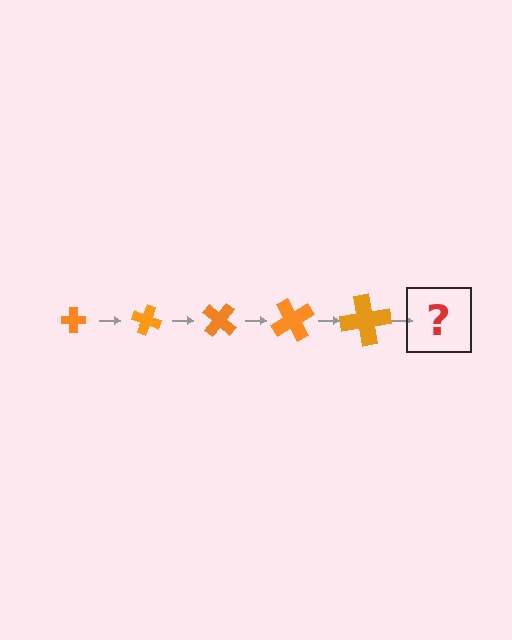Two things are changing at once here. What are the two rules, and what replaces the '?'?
The two rules are that the cross grows larger each step and it rotates 20 degrees each step. The '?' should be a cross, larger than the previous one and rotated 100 degrees from the start.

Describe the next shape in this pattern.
It should be a cross, larger than the previous one and rotated 100 degrees from the start.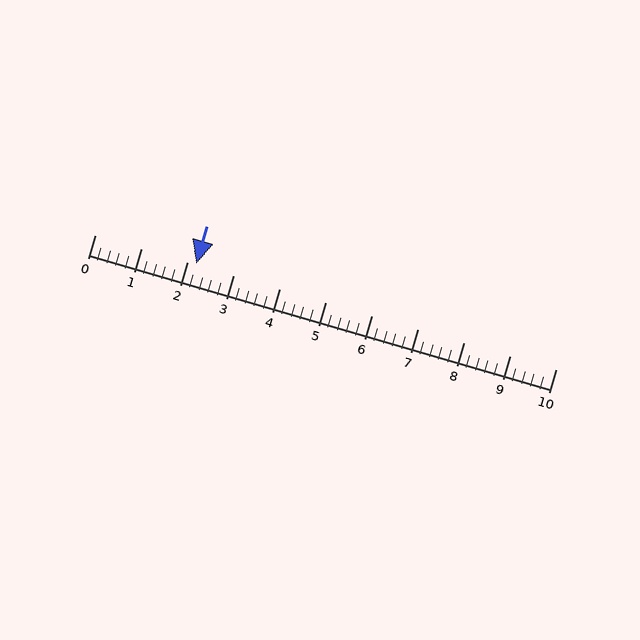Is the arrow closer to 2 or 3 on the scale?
The arrow is closer to 2.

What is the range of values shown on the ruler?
The ruler shows values from 0 to 10.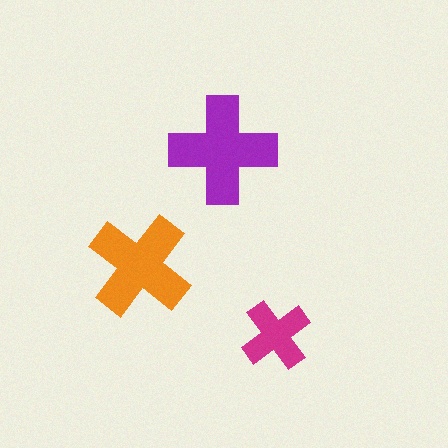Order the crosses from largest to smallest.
the purple one, the orange one, the magenta one.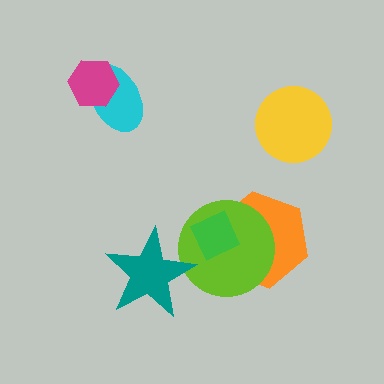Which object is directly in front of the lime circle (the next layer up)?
The teal star is directly in front of the lime circle.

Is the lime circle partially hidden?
Yes, it is partially covered by another shape.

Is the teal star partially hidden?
No, no other shape covers it.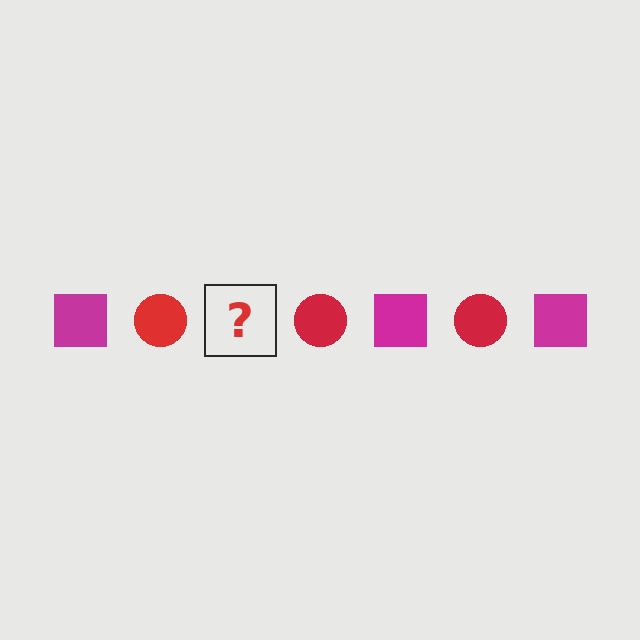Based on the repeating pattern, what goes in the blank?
The blank should be a magenta square.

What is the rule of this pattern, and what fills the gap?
The rule is that the pattern alternates between magenta square and red circle. The gap should be filled with a magenta square.